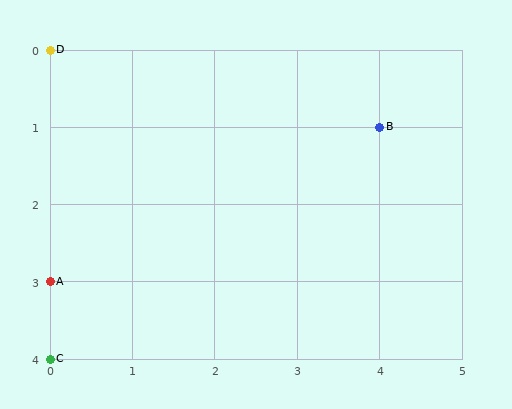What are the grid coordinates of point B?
Point B is at grid coordinates (4, 1).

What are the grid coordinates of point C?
Point C is at grid coordinates (0, 4).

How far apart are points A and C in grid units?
Points A and C are 1 row apart.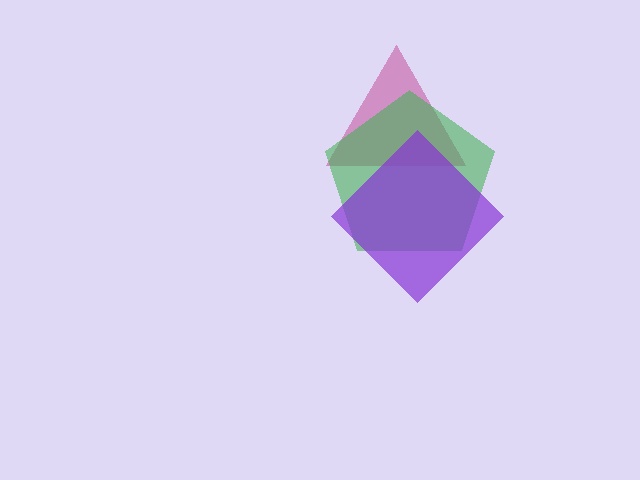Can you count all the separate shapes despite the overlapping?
Yes, there are 3 separate shapes.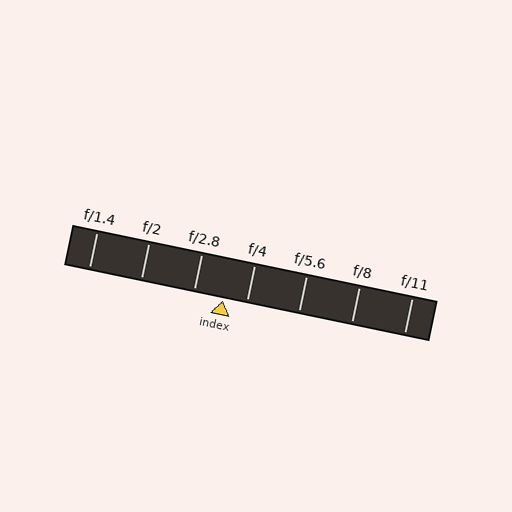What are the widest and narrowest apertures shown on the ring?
The widest aperture shown is f/1.4 and the narrowest is f/11.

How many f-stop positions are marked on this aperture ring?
There are 7 f-stop positions marked.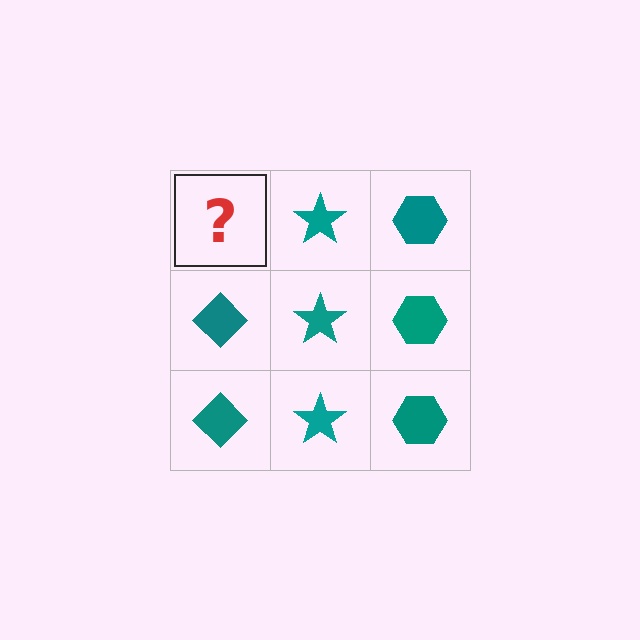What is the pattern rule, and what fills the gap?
The rule is that each column has a consistent shape. The gap should be filled with a teal diamond.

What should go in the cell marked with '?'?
The missing cell should contain a teal diamond.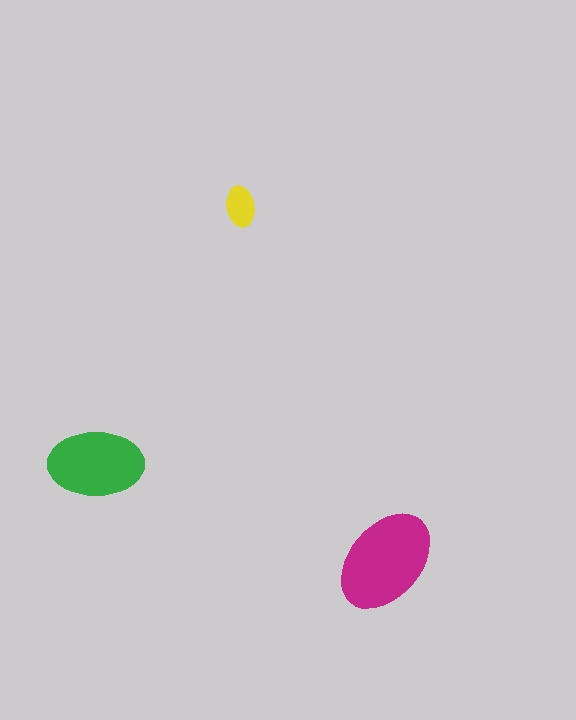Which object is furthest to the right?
The magenta ellipse is rightmost.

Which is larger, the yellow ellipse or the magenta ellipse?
The magenta one.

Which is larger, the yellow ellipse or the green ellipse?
The green one.